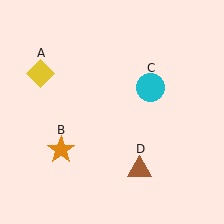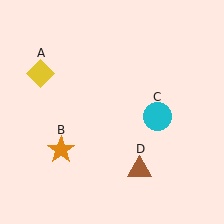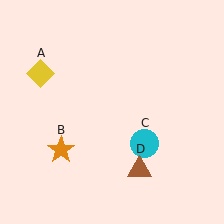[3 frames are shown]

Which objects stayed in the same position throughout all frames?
Yellow diamond (object A) and orange star (object B) and brown triangle (object D) remained stationary.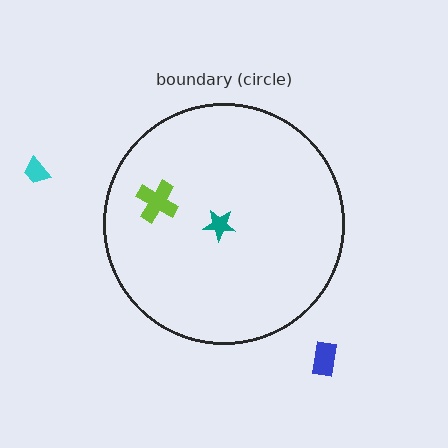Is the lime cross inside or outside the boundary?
Inside.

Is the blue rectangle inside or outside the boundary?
Outside.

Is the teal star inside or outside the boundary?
Inside.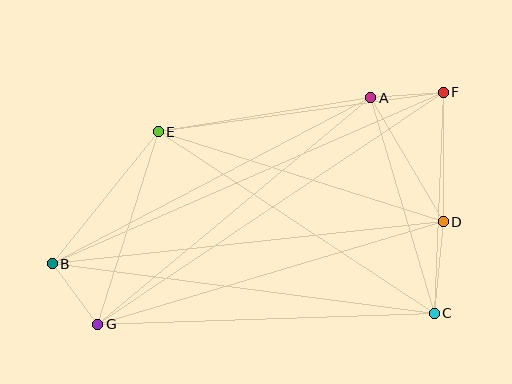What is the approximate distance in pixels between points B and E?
The distance between B and E is approximately 169 pixels.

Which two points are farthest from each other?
Points B and F are farthest from each other.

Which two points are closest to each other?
Points A and F are closest to each other.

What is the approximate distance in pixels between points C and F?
The distance between C and F is approximately 221 pixels.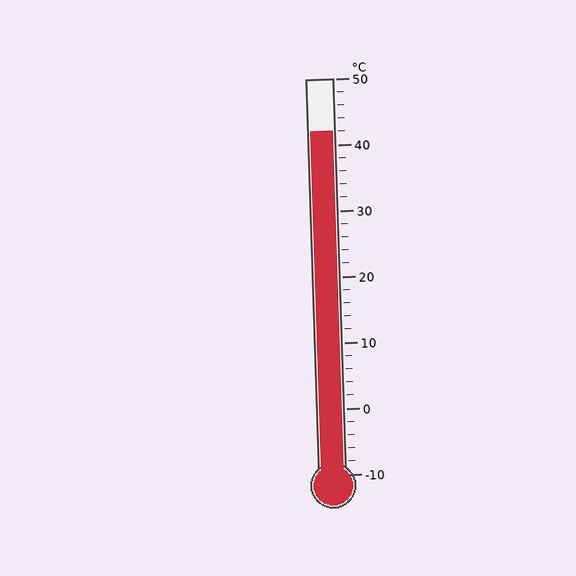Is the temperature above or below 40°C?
The temperature is above 40°C.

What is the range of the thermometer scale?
The thermometer scale ranges from -10°C to 50°C.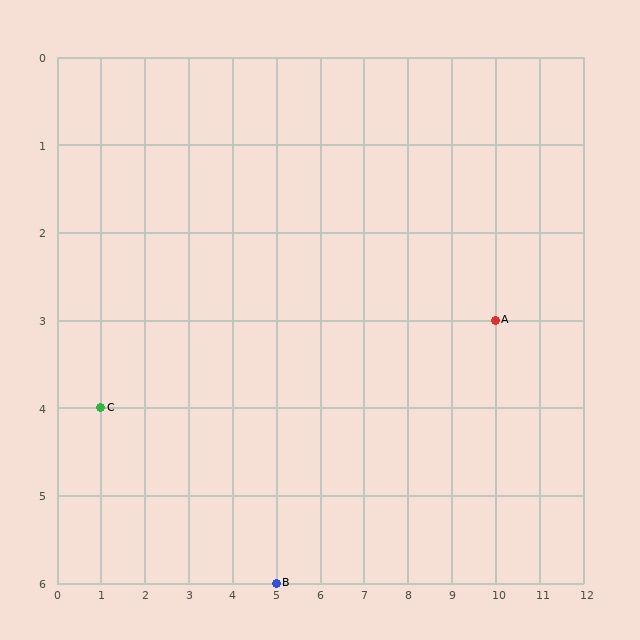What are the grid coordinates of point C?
Point C is at grid coordinates (1, 4).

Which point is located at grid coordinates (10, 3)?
Point A is at (10, 3).